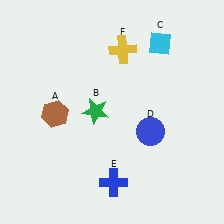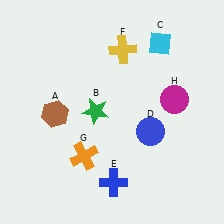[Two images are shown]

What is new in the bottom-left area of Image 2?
An orange cross (G) was added in the bottom-left area of Image 2.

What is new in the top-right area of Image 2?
A magenta circle (H) was added in the top-right area of Image 2.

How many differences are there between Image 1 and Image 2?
There are 2 differences between the two images.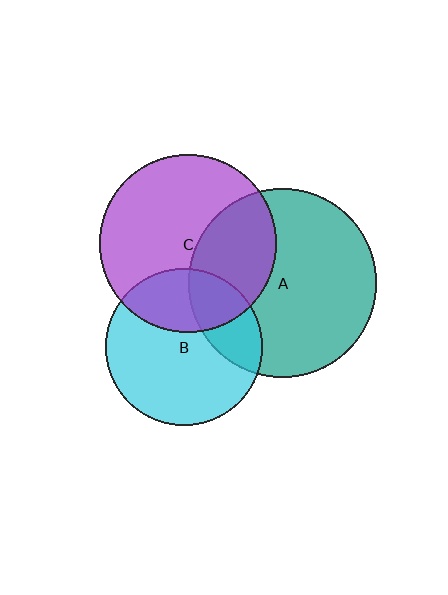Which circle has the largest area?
Circle A (teal).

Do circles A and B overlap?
Yes.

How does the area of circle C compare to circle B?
Approximately 1.3 times.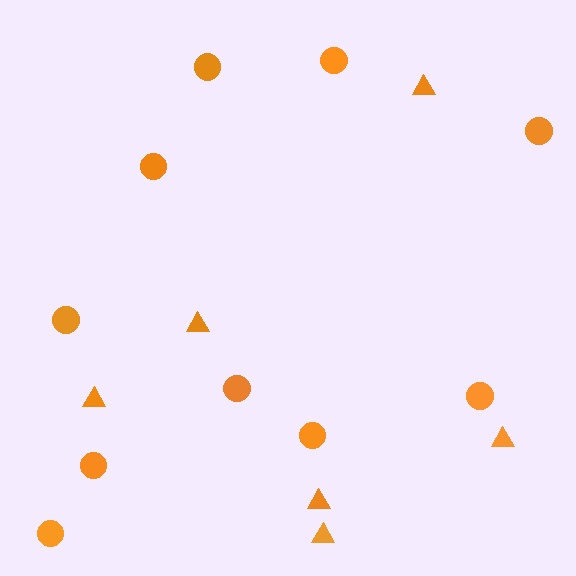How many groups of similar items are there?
There are 2 groups: one group of circles (10) and one group of triangles (6).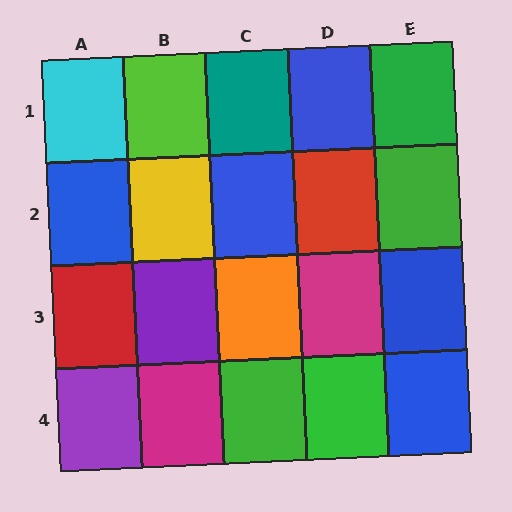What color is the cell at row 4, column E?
Blue.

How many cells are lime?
1 cell is lime.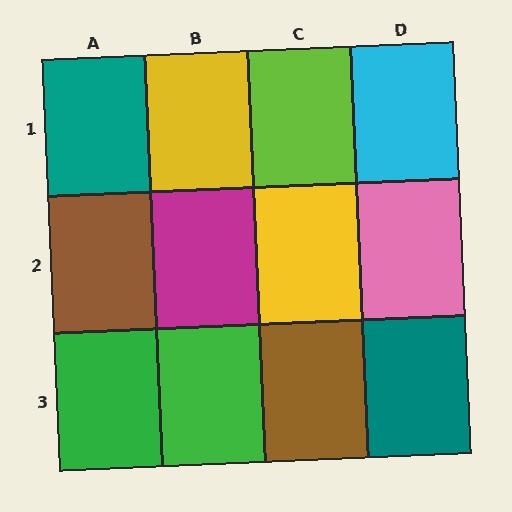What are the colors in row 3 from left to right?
Green, green, brown, teal.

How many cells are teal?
2 cells are teal.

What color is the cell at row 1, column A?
Teal.